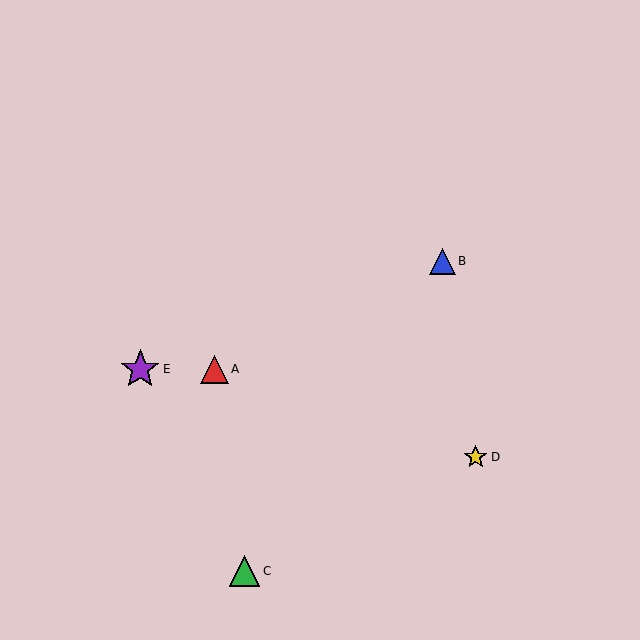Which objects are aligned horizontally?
Objects A, E are aligned horizontally.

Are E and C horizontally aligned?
No, E is at y≈369 and C is at y≈571.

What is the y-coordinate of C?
Object C is at y≈571.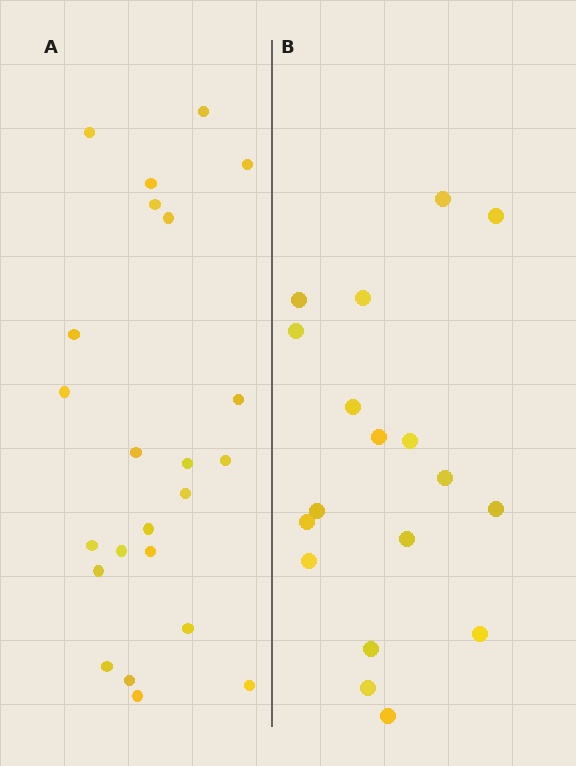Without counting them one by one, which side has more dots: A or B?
Region A (the left region) has more dots.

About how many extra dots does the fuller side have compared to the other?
Region A has about 5 more dots than region B.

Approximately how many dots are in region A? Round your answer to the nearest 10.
About 20 dots. (The exact count is 23, which rounds to 20.)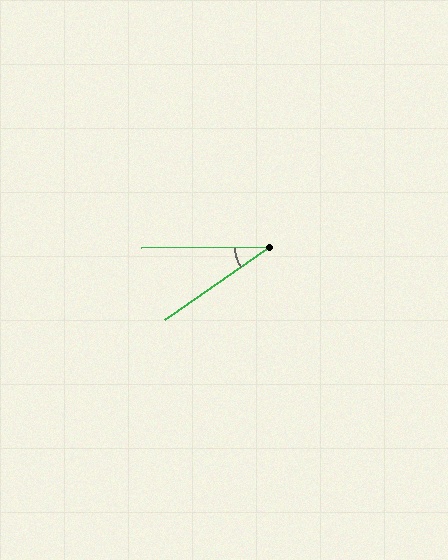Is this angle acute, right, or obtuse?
It is acute.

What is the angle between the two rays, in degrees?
Approximately 34 degrees.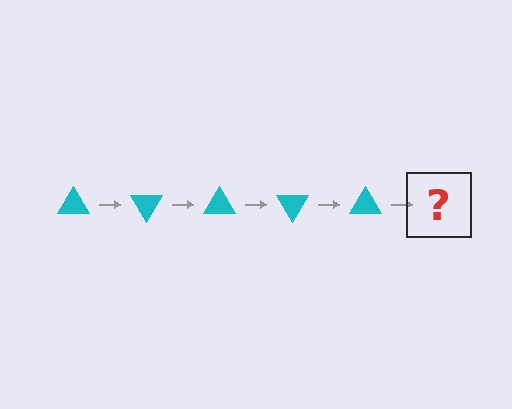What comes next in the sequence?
The next element should be a cyan triangle rotated 300 degrees.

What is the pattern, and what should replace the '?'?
The pattern is that the triangle rotates 60 degrees each step. The '?' should be a cyan triangle rotated 300 degrees.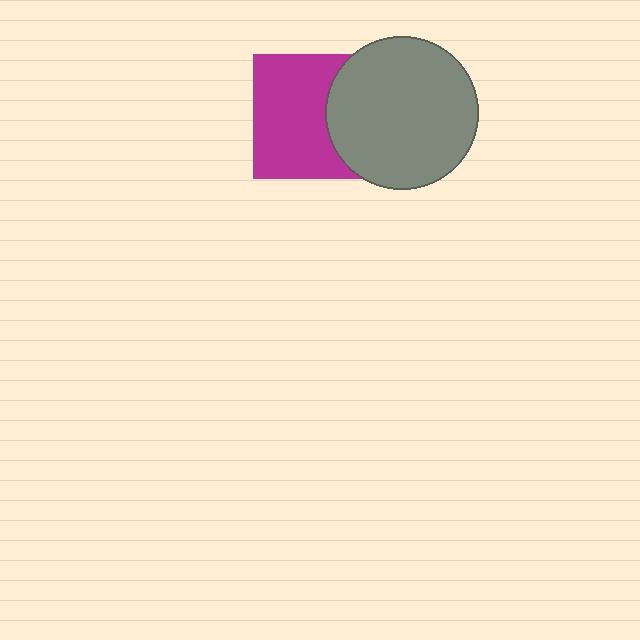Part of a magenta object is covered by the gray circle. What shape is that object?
It is a square.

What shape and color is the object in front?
The object in front is a gray circle.